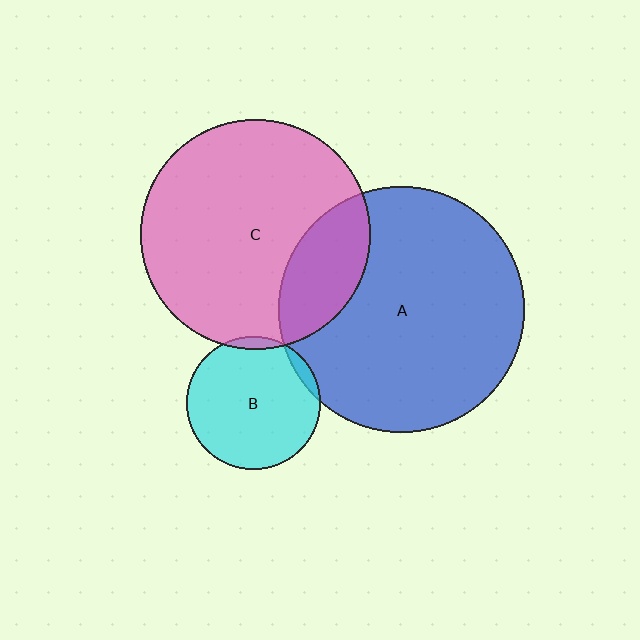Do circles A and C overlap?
Yes.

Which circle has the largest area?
Circle A (blue).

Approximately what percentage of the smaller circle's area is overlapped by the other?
Approximately 20%.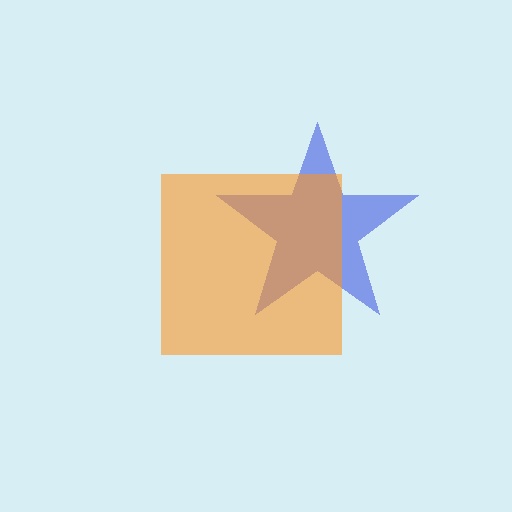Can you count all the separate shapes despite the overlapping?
Yes, there are 2 separate shapes.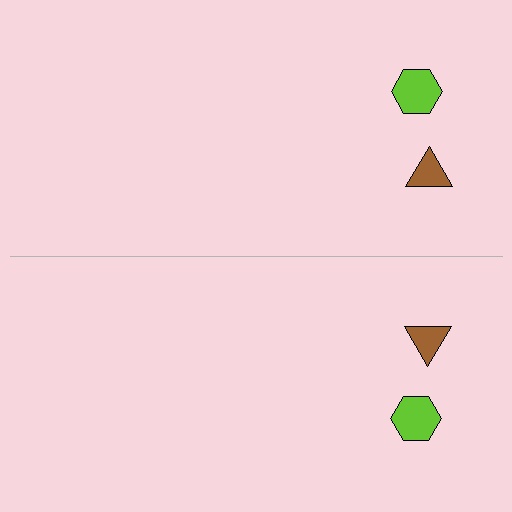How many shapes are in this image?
There are 4 shapes in this image.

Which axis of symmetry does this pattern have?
The pattern has a horizontal axis of symmetry running through the center of the image.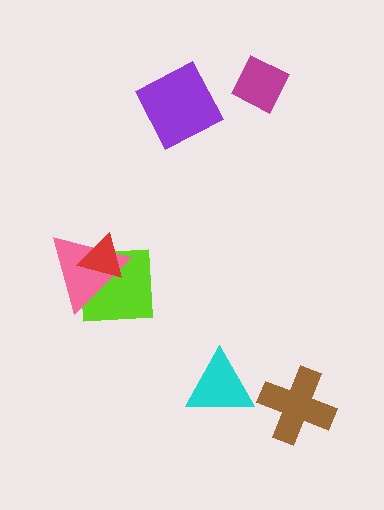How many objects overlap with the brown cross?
0 objects overlap with the brown cross.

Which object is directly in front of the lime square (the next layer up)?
The pink triangle is directly in front of the lime square.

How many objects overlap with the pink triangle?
2 objects overlap with the pink triangle.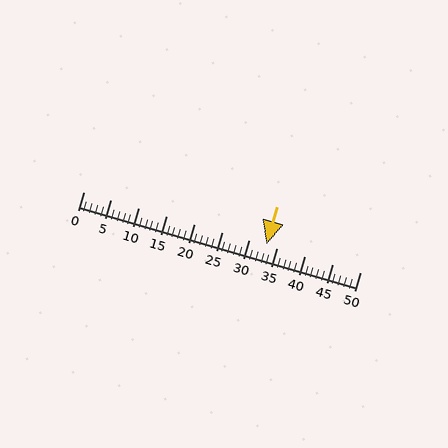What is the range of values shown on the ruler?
The ruler shows values from 0 to 50.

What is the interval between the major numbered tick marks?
The major tick marks are spaced 5 units apart.